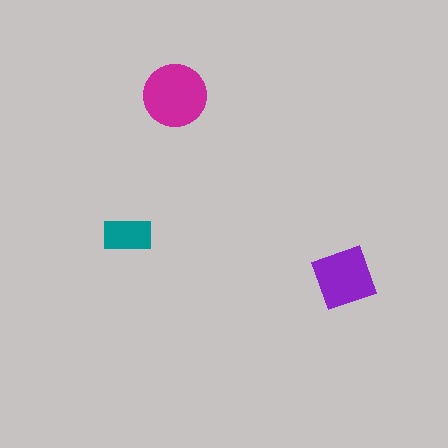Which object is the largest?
The magenta circle.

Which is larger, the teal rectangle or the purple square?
The purple square.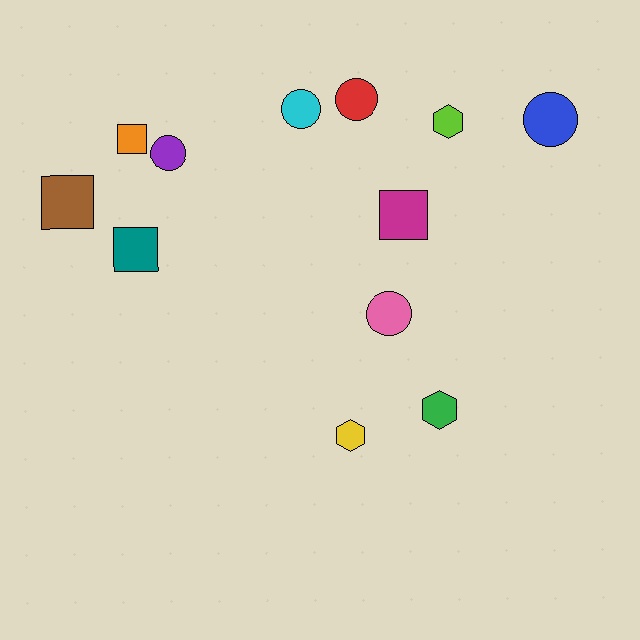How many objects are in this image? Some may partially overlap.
There are 12 objects.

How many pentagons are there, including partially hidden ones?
There are no pentagons.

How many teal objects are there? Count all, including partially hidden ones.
There is 1 teal object.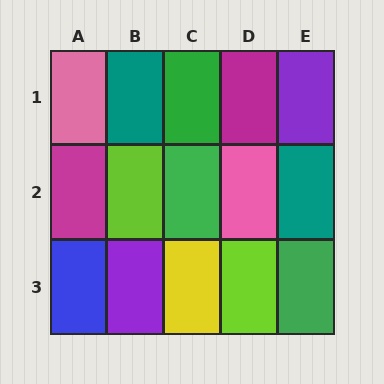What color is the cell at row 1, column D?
Magenta.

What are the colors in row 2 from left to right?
Magenta, lime, green, pink, teal.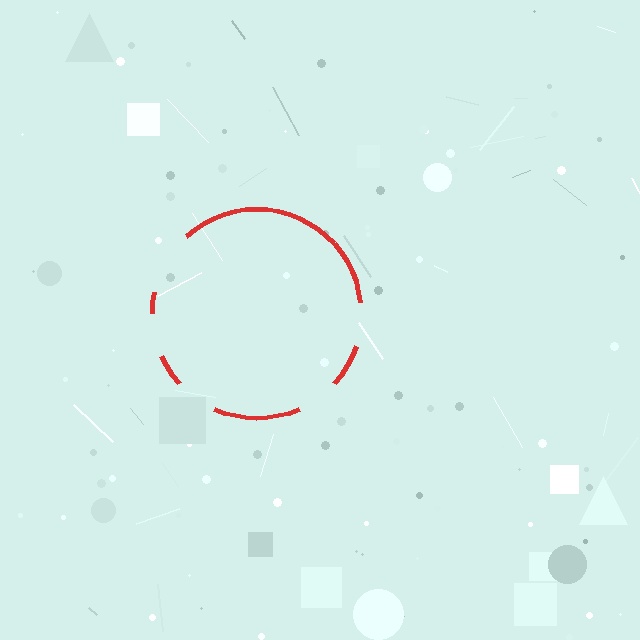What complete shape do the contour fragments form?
The contour fragments form a circle.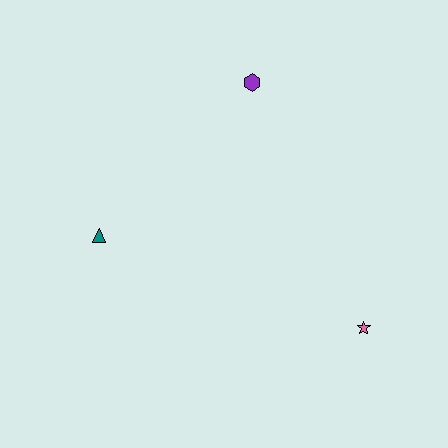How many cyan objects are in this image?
There are no cyan objects.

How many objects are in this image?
There are 3 objects.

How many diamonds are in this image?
There are no diamonds.